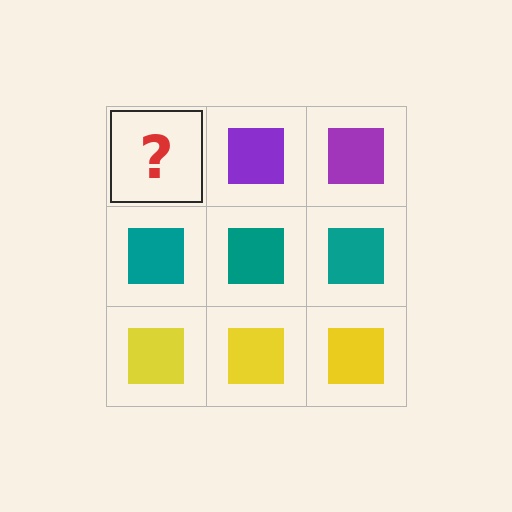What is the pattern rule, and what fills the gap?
The rule is that each row has a consistent color. The gap should be filled with a purple square.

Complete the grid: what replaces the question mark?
The question mark should be replaced with a purple square.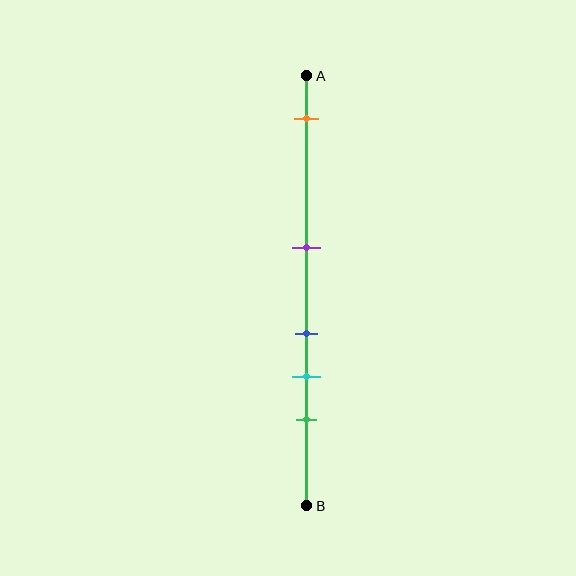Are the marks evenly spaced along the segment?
No, the marks are not evenly spaced.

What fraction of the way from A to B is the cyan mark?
The cyan mark is approximately 70% (0.7) of the way from A to B.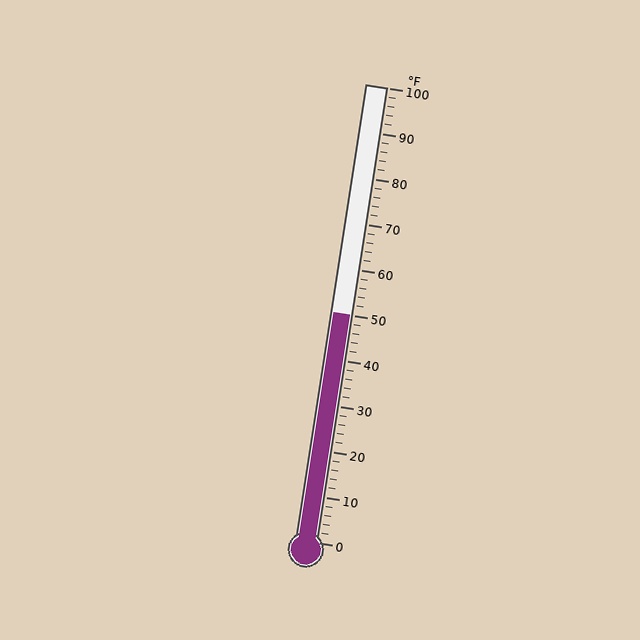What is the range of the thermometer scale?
The thermometer scale ranges from 0°F to 100°F.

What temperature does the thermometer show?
The thermometer shows approximately 50°F.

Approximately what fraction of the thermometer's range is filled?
The thermometer is filled to approximately 50% of its range.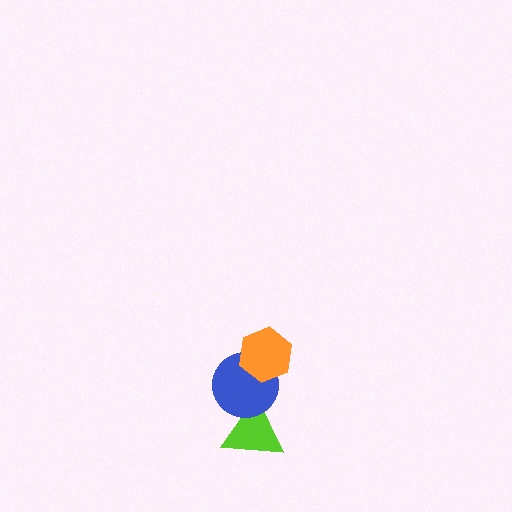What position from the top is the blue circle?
The blue circle is 2nd from the top.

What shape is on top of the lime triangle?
The blue circle is on top of the lime triangle.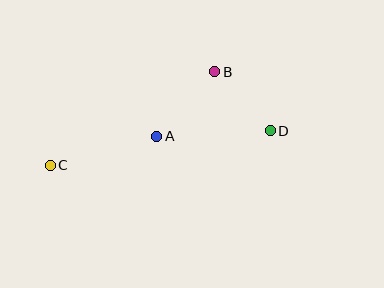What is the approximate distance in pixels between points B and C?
The distance between B and C is approximately 189 pixels.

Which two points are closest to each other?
Points B and D are closest to each other.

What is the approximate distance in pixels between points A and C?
The distance between A and C is approximately 110 pixels.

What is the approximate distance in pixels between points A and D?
The distance between A and D is approximately 114 pixels.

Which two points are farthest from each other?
Points C and D are farthest from each other.